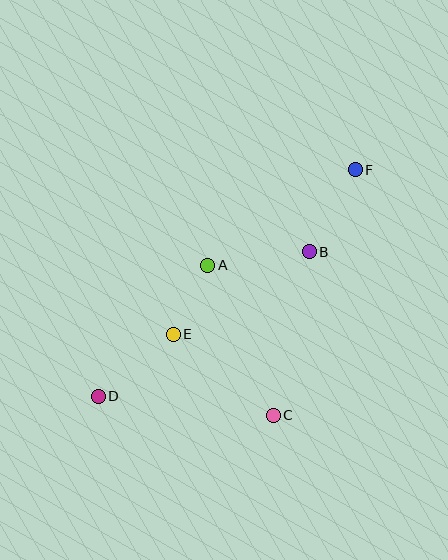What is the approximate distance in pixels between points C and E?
The distance between C and E is approximately 129 pixels.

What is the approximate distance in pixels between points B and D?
The distance between B and D is approximately 256 pixels.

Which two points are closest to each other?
Points A and E are closest to each other.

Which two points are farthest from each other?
Points D and F are farthest from each other.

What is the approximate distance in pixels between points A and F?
The distance between A and F is approximately 175 pixels.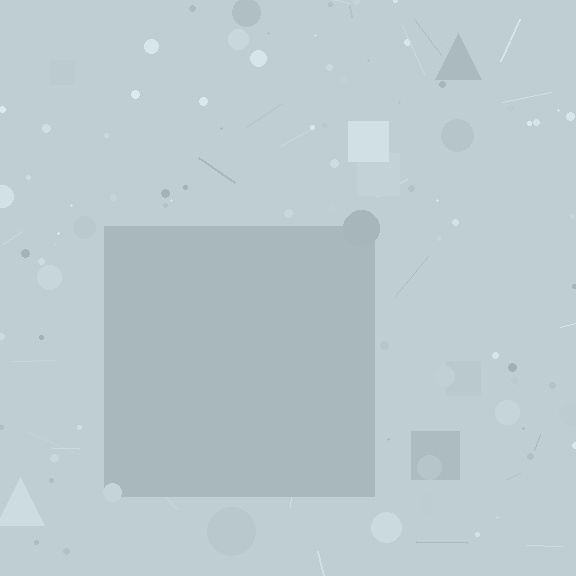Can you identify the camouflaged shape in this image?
The camouflaged shape is a square.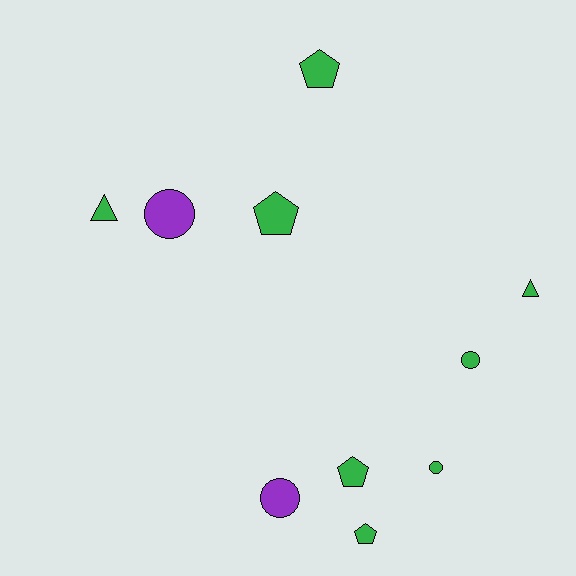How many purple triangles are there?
There are no purple triangles.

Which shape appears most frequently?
Pentagon, with 4 objects.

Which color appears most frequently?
Green, with 8 objects.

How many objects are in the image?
There are 10 objects.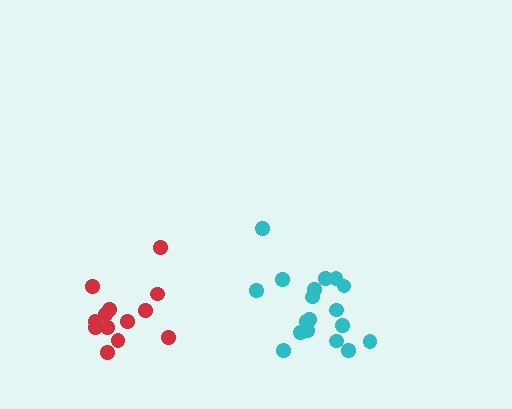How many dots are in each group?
Group 1: 13 dots, Group 2: 18 dots (31 total).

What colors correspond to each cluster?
The clusters are colored: red, cyan.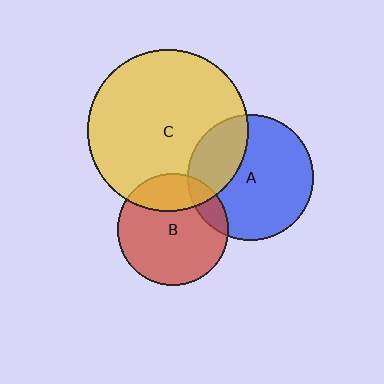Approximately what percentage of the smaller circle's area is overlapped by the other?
Approximately 15%.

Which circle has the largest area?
Circle C (yellow).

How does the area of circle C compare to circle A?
Approximately 1.6 times.